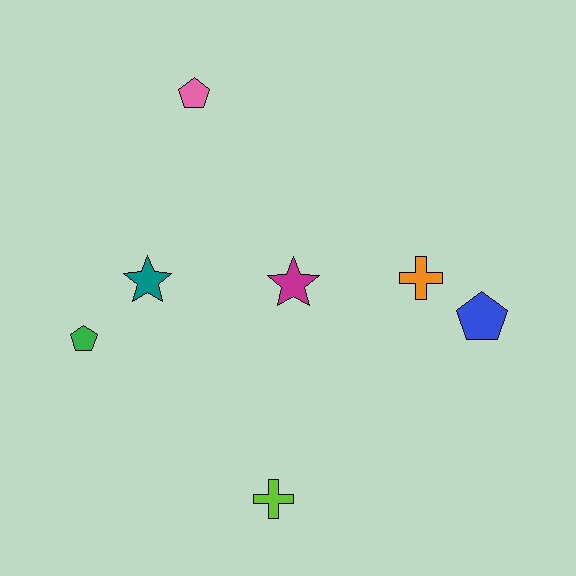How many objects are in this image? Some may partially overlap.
There are 7 objects.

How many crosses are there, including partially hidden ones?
There are 2 crosses.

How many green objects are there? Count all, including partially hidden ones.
There is 1 green object.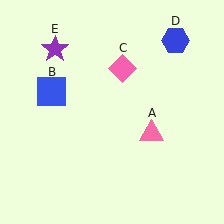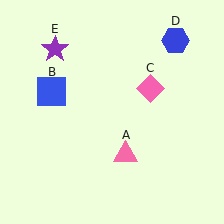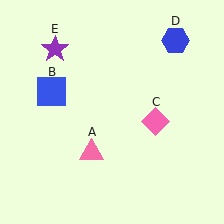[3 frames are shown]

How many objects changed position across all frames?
2 objects changed position: pink triangle (object A), pink diamond (object C).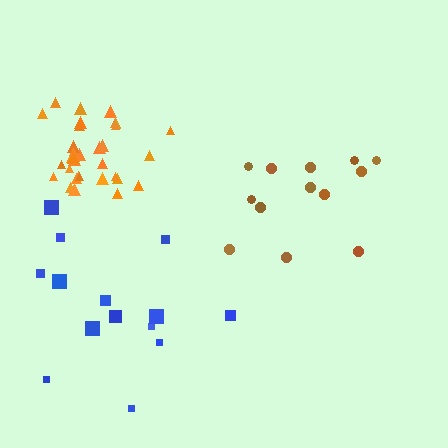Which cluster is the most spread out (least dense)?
Blue.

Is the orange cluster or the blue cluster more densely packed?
Orange.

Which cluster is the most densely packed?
Orange.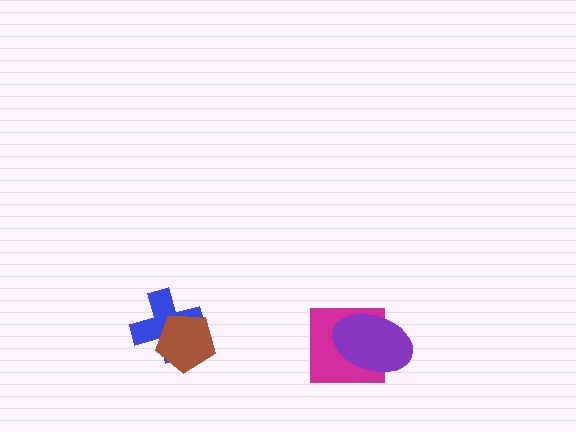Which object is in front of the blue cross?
The brown pentagon is in front of the blue cross.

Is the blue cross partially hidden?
Yes, it is partially covered by another shape.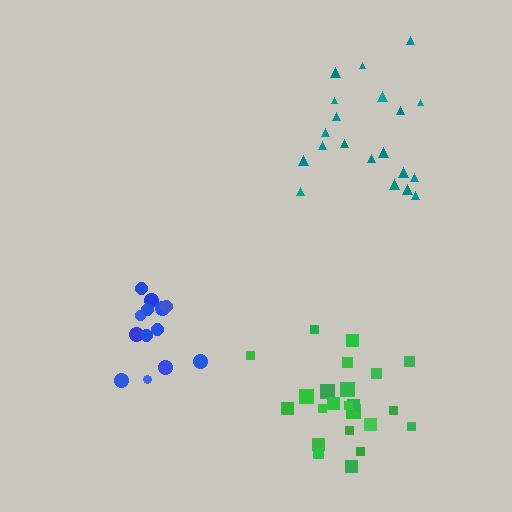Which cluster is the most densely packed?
Green.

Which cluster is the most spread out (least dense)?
Teal.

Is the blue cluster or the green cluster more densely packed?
Green.